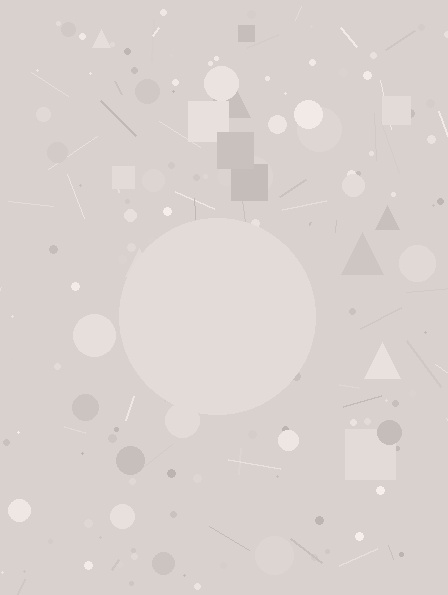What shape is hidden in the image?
A circle is hidden in the image.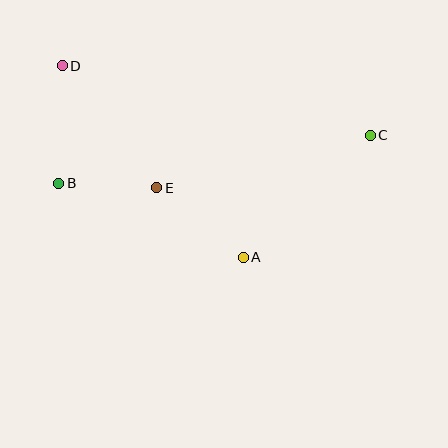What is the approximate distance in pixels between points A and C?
The distance between A and C is approximately 176 pixels.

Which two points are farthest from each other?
Points C and D are farthest from each other.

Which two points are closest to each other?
Points B and E are closest to each other.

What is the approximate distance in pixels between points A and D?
The distance between A and D is approximately 264 pixels.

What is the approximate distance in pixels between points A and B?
The distance between A and B is approximately 199 pixels.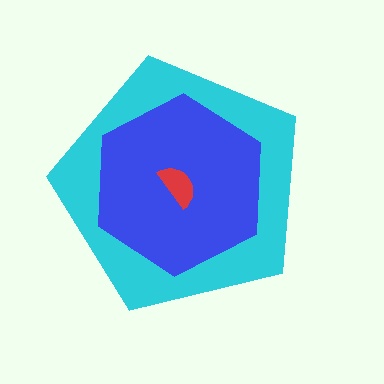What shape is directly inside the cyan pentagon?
The blue hexagon.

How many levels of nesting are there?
3.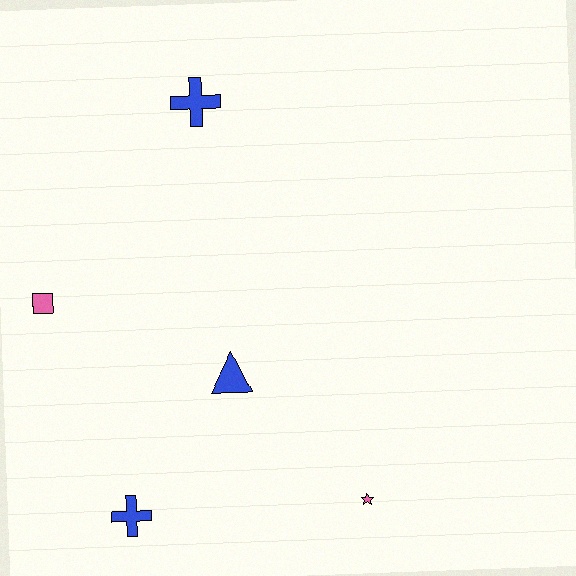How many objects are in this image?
There are 5 objects.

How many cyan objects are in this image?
There are no cyan objects.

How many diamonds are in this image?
There are no diamonds.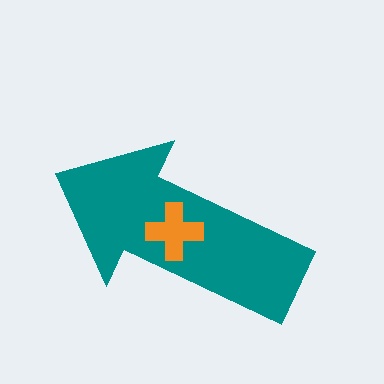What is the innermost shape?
The orange cross.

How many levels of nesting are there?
2.